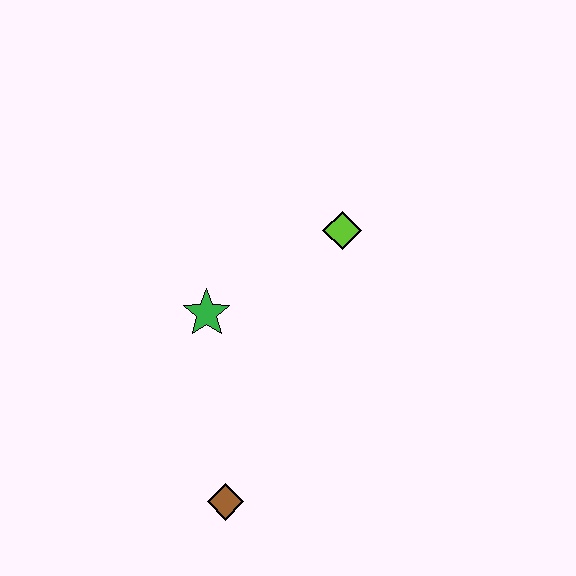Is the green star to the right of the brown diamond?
No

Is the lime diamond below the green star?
No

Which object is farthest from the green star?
The brown diamond is farthest from the green star.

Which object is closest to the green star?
The lime diamond is closest to the green star.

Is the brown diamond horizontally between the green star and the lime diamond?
Yes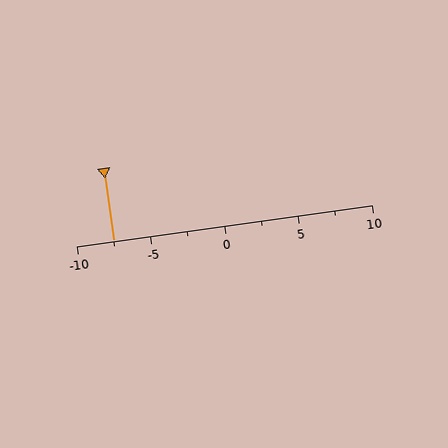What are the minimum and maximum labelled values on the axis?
The axis runs from -10 to 10.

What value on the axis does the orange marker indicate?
The marker indicates approximately -7.5.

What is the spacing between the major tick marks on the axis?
The major ticks are spaced 5 apart.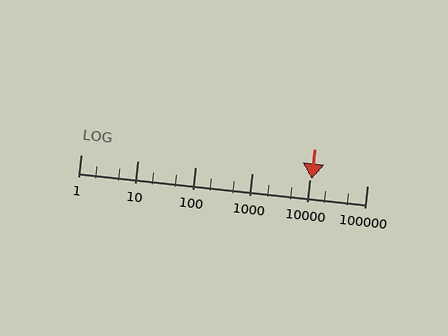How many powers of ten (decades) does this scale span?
The scale spans 5 decades, from 1 to 100000.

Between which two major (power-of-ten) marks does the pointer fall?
The pointer is between 10000 and 100000.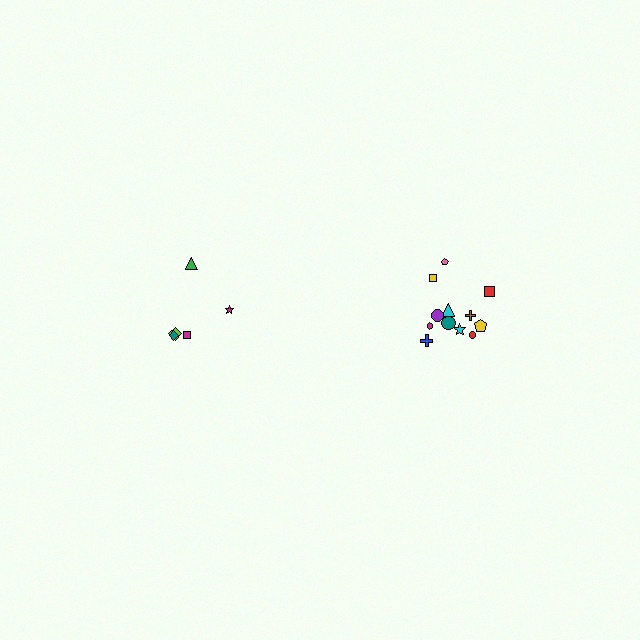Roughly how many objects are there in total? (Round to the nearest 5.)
Roughly 15 objects in total.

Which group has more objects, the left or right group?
The right group.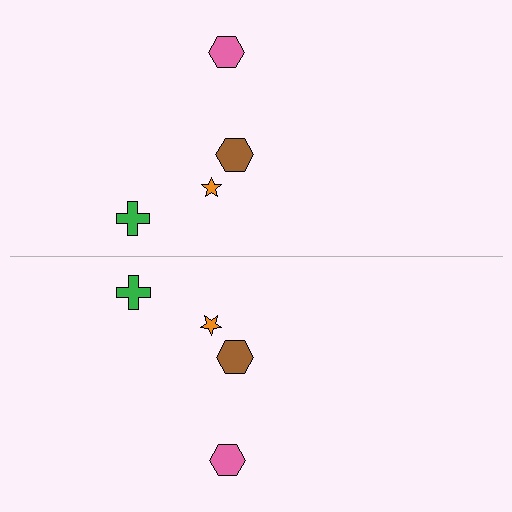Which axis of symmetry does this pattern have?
The pattern has a horizontal axis of symmetry running through the center of the image.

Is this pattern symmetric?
Yes, this pattern has bilateral (reflection) symmetry.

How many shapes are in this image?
There are 8 shapes in this image.